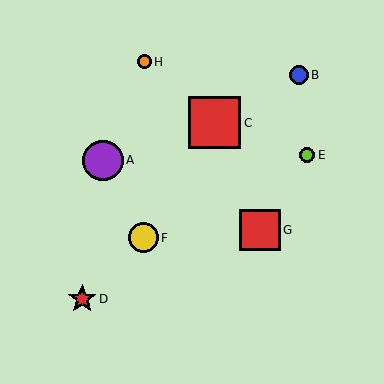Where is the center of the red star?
The center of the red star is at (82, 299).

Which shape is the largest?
The red square (labeled C) is the largest.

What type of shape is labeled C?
Shape C is a red square.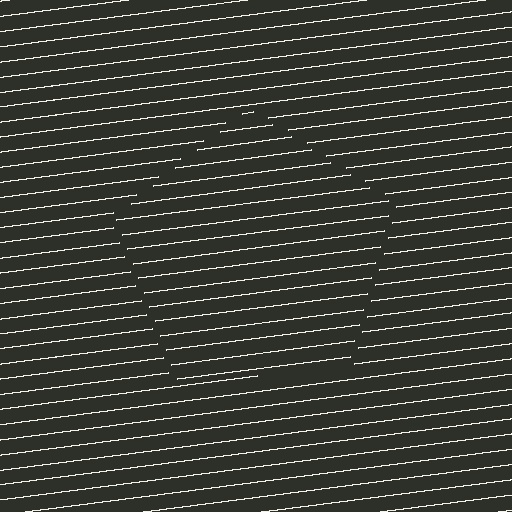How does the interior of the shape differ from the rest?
The interior of the shape contains the same grating, shifted by half a period — the contour is defined by the phase discontinuity where line-ends from the inner and outer gratings abut.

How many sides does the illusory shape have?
5 sides — the line-ends trace a pentagon.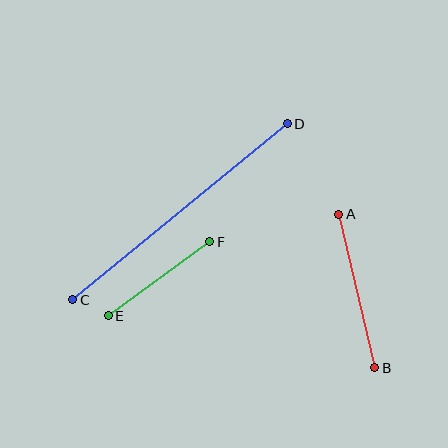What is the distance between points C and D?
The distance is approximately 277 pixels.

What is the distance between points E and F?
The distance is approximately 126 pixels.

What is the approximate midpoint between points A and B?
The midpoint is at approximately (357, 291) pixels.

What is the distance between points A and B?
The distance is approximately 158 pixels.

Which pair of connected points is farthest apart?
Points C and D are farthest apart.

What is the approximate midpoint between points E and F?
The midpoint is at approximately (159, 279) pixels.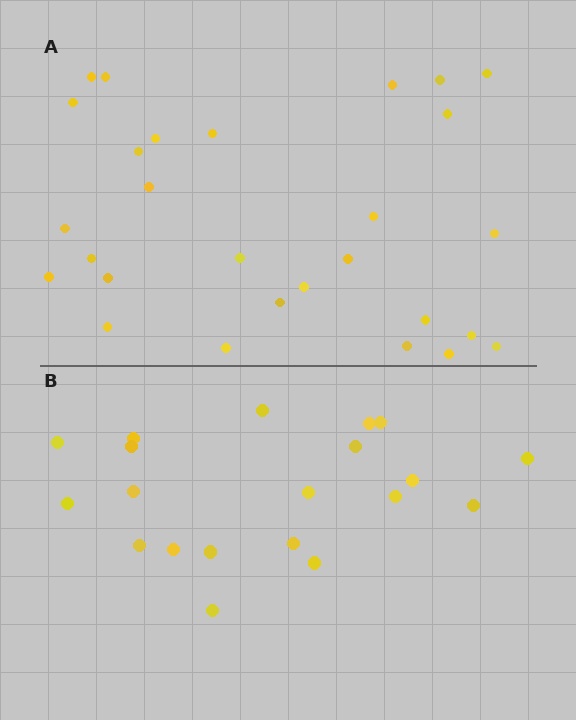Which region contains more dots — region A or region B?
Region A (the top region) has more dots.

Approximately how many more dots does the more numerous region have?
Region A has roughly 8 or so more dots than region B.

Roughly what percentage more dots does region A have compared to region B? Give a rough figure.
About 40% more.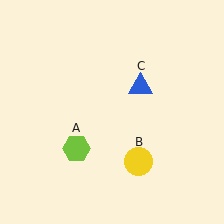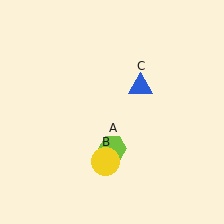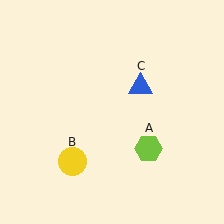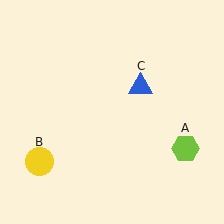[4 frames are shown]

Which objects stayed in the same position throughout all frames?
Blue triangle (object C) remained stationary.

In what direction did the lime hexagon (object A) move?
The lime hexagon (object A) moved right.